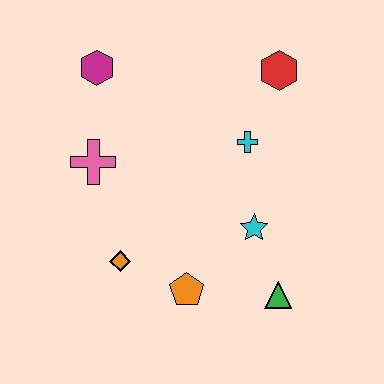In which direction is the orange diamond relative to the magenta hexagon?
The orange diamond is below the magenta hexagon.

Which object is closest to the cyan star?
The green triangle is closest to the cyan star.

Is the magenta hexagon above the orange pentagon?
Yes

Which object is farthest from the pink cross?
The green triangle is farthest from the pink cross.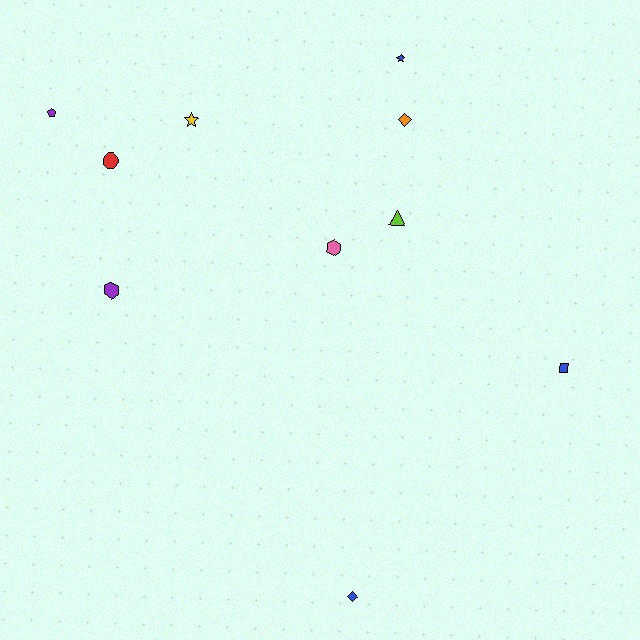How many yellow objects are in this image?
There is 1 yellow object.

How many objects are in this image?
There are 10 objects.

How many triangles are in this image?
There is 1 triangle.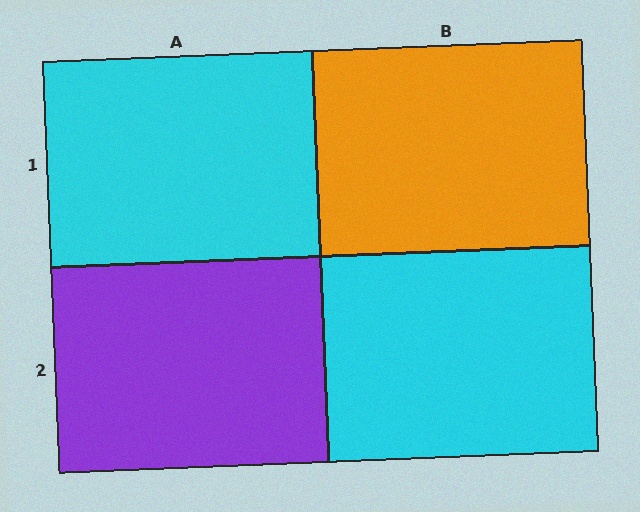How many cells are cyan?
2 cells are cyan.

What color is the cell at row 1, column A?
Cyan.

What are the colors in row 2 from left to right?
Purple, cyan.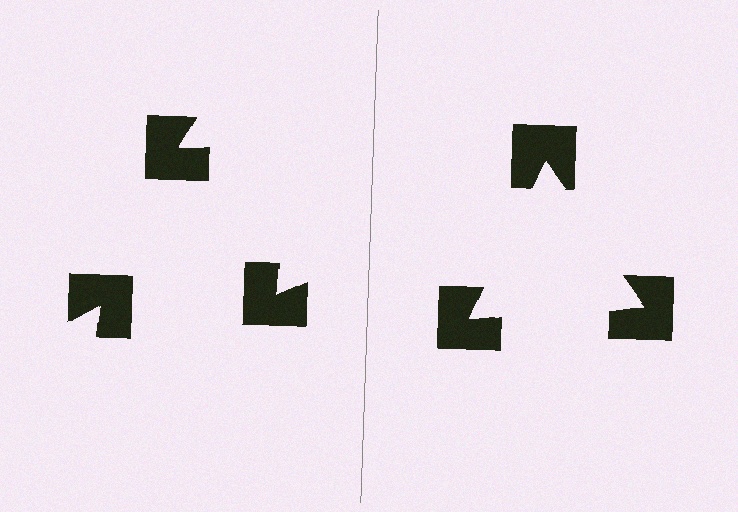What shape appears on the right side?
An illusory triangle.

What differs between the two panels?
The notched squares are positioned identically on both sides; only the wedge orientations differ. On the right they align to a triangle; on the left they are misaligned.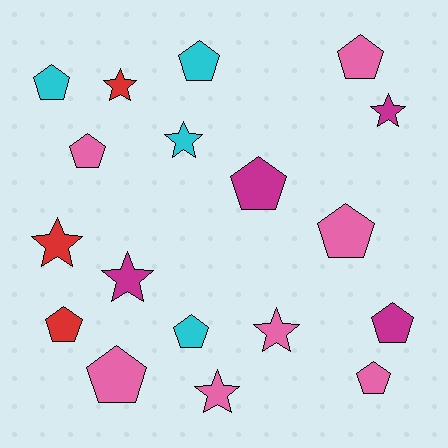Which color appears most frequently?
Pink, with 7 objects.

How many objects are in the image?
There are 18 objects.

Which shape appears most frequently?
Pentagon, with 11 objects.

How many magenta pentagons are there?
There are 2 magenta pentagons.